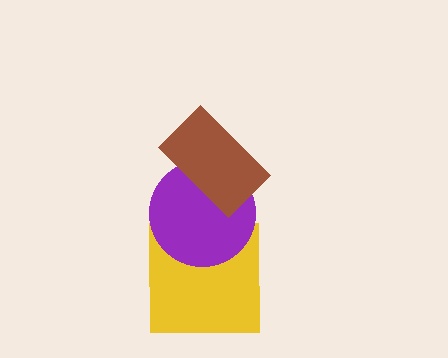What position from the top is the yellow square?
The yellow square is 3rd from the top.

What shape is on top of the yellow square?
The purple circle is on top of the yellow square.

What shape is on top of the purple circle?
The brown rectangle is on top of the purple circle.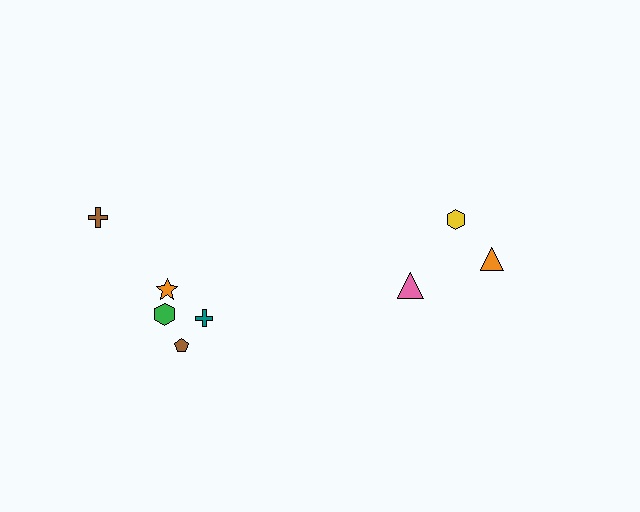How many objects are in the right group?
There are 3 objects.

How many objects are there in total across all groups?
There are 8 objects.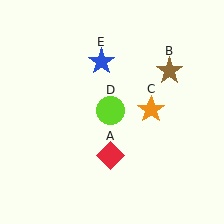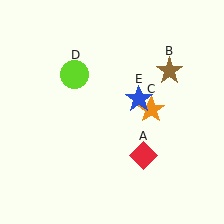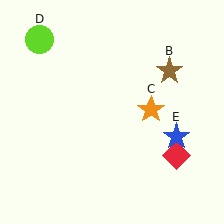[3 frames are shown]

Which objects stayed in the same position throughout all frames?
Brown star (object B) and orange star (object C) remained stationary.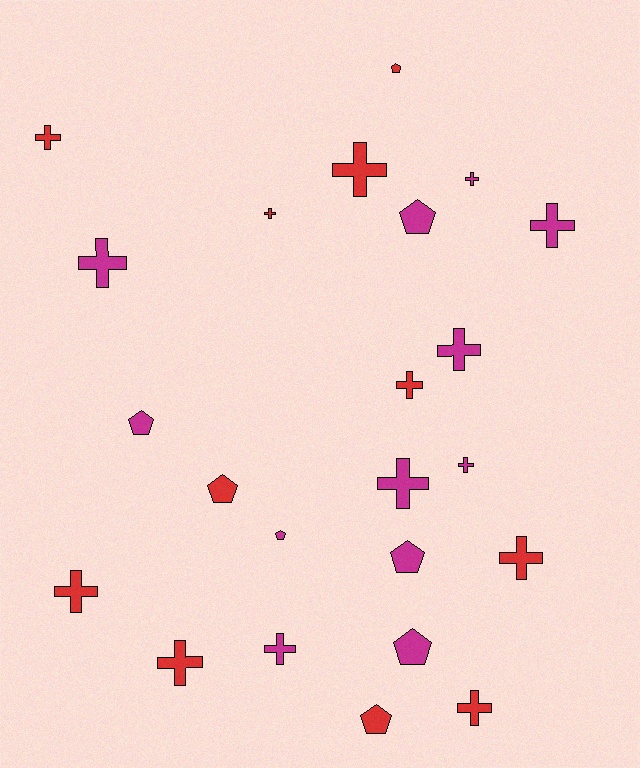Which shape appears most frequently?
Cross, with 15 objects.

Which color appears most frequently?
Magenta, with 12 objects.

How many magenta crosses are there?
There are 7 magenta crosses.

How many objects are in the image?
There are 23 objects.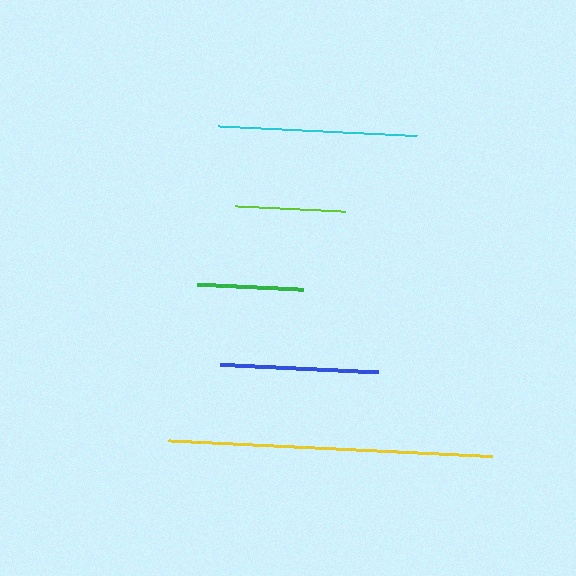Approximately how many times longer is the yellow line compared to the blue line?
The yellow line is approximately 2.0 times the length of the blue line.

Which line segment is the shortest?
The green line is the shortest at approximately 106 pixels.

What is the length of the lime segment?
The lime segment is approximately 110 pixels long.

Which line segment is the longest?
The yellow line is the longest at approximately 324 pixels.